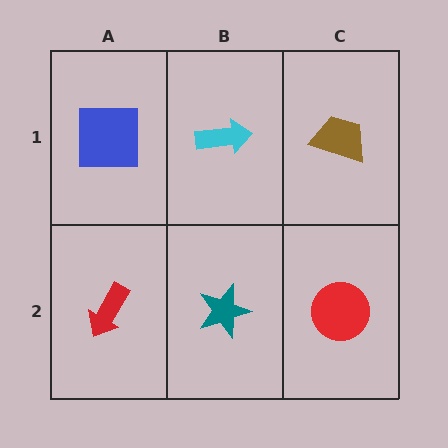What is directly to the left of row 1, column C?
A cyan arrow.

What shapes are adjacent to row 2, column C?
A brown trapezoid (row 1, column C), a teal star (row 2, column B).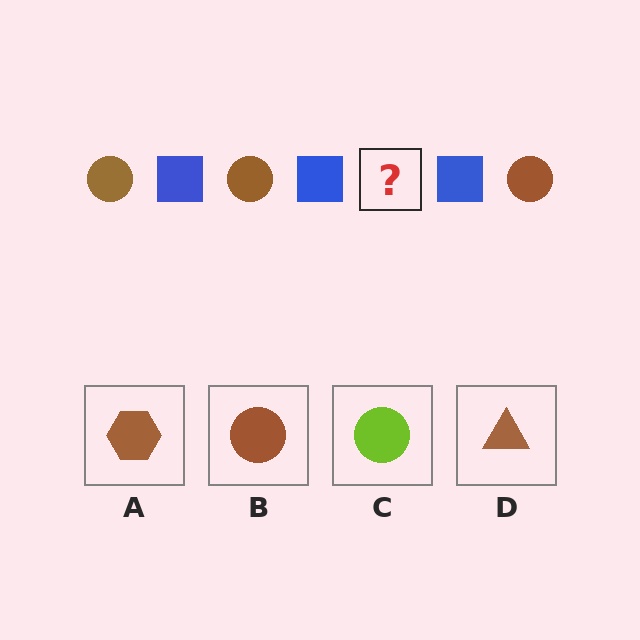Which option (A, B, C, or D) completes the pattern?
B.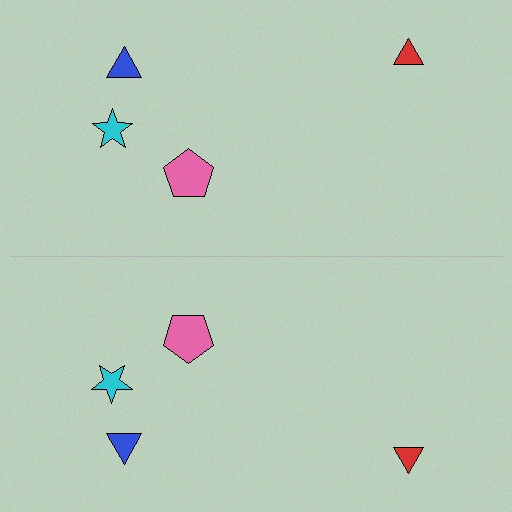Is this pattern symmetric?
Yes, this pattern has bilateral (reflection) symmetry.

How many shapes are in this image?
There are 8 shapes in this image.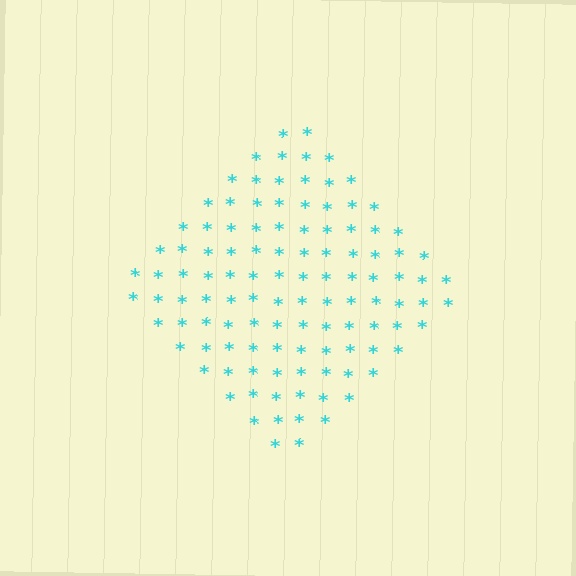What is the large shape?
The large shape is a diamond.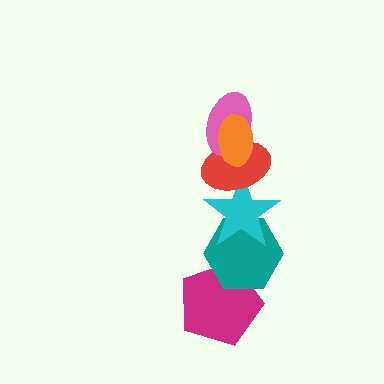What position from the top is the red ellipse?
The red ellipse is 3rd from the top.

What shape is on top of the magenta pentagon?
The teal hexagon is on top of the magenta pentagon.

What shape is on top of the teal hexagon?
The cyan star is on top of the teal hexagon.